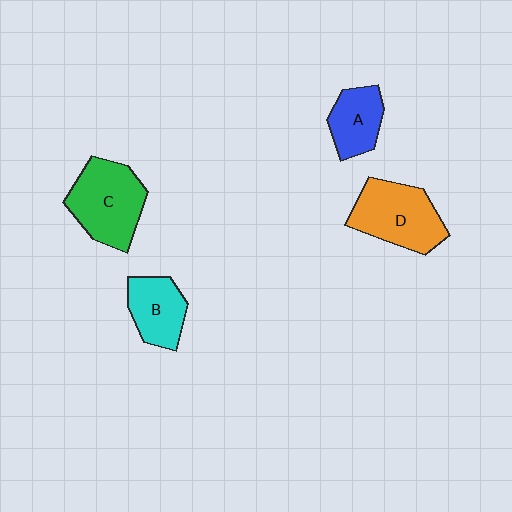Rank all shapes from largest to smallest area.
From largest to smallest: C (green), D (orange), B (cyan), A (blue).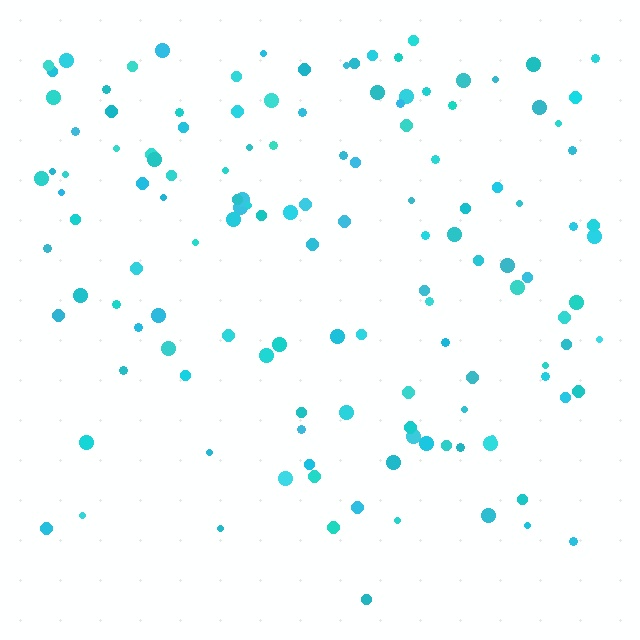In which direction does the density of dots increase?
From bottom to top, with the top side densest.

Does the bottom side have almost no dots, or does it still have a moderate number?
Still a moderate number, just noticeably fewer than the top.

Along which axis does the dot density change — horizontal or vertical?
Vertical.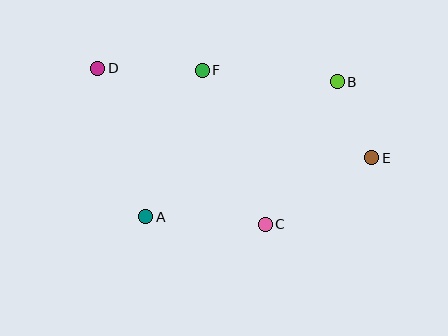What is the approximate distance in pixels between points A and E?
The distance between A and E is approximately 233 pixels.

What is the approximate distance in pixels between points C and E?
The distance between C and E is approximately 125 pixels.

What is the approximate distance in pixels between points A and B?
The distance between A and B is approximately 234 pixels.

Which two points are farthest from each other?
Points D and E are farthest from each other.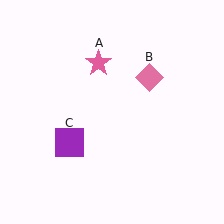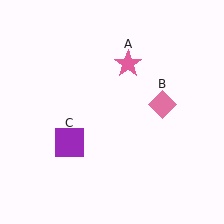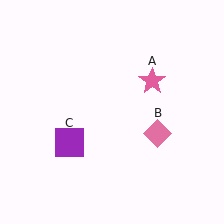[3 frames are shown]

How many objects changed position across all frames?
2 objects changed position: pink star (object A), pink diamond (object B).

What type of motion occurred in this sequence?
The pink star (object A), pink diamond (object B) rotated clockwise around the center of the scene.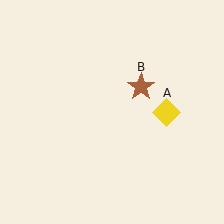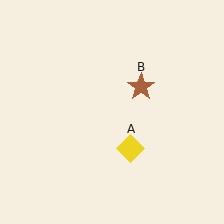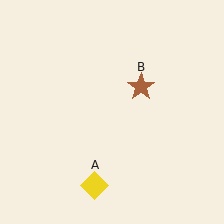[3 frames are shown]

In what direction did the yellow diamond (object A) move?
The yellow diamond (object A) moved down and to the left.